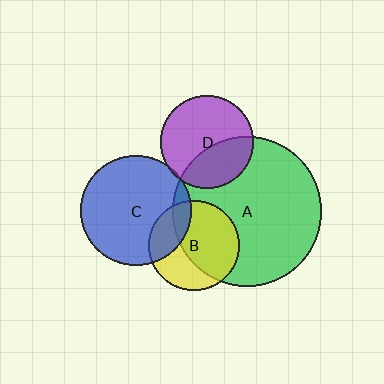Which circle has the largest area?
Circle A (green).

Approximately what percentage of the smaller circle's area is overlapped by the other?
Approximately 10%.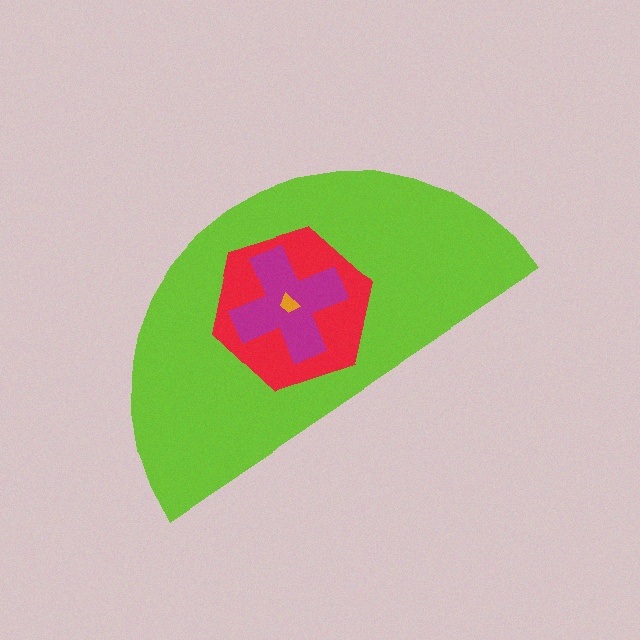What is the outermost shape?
The lime semicircle.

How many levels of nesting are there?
4.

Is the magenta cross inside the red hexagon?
Yes.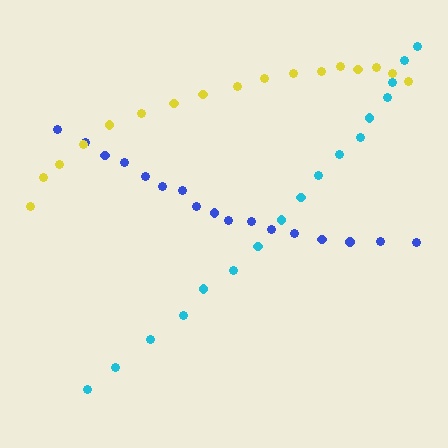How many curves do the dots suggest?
There are 3 distinct paths.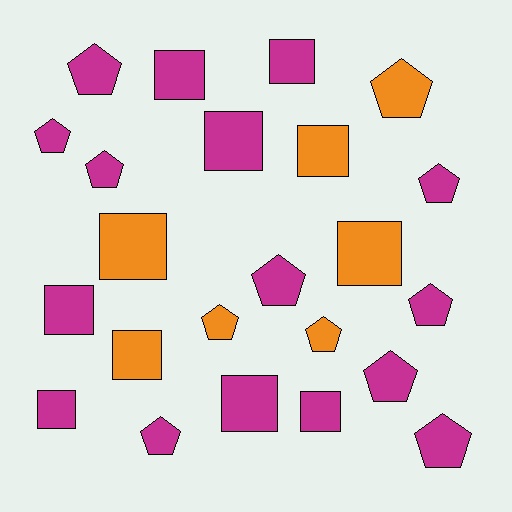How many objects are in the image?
There are 23 objects.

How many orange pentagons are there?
There are 3 orange pentagons.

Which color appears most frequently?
Magenta, with 16 objects.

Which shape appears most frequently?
Pentagon, with 12 objects.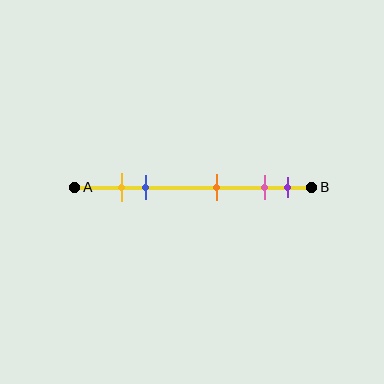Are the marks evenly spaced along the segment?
No, the marks are not evenly spaced.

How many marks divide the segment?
There are 5 marks dividing the segment.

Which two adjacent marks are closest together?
The yellow and blue marks are the closest adjacent pair.